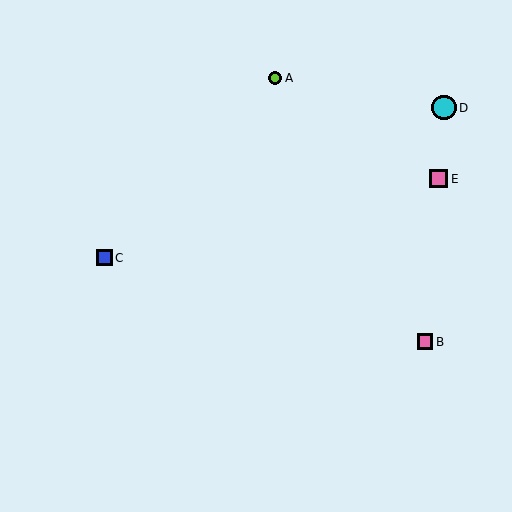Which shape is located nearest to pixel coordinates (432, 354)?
The pink square (labeled B) at (425, 342) is nearest to that location.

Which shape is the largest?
The cyan circle (labeled D) is the largest.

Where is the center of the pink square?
The center of the pink square is at (438, 179).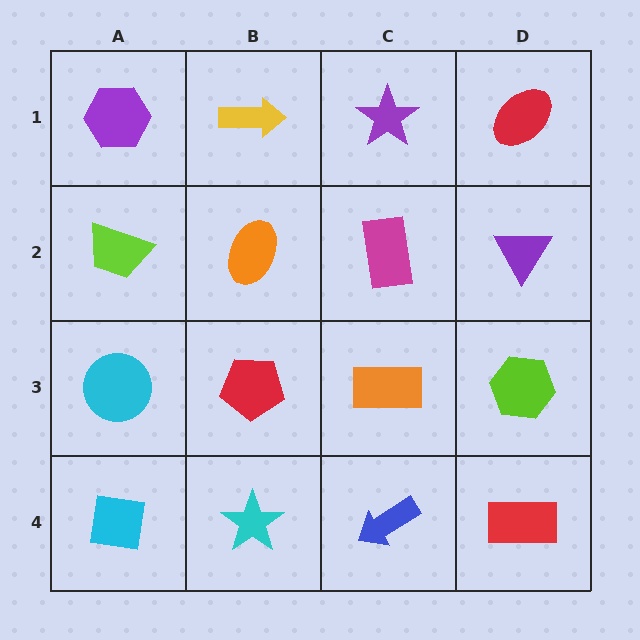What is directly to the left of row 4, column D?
A blue arrow.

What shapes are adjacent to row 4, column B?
A red pentagon (row 3, column B), a cyan square (row 4, column A), a blue arrow (row 4, column C).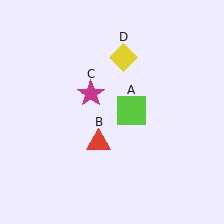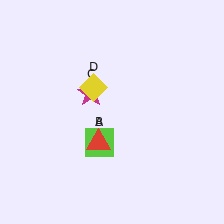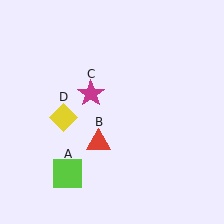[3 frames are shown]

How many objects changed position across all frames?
2 objects changed position: lime square (object A), yellow diamond (object D).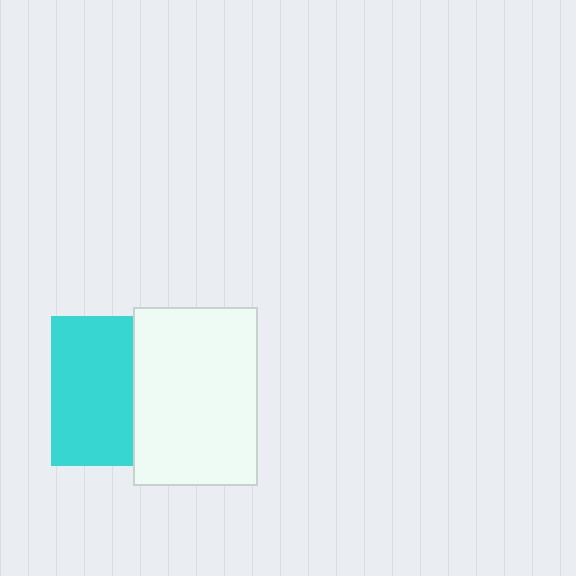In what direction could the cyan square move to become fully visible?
The cyan square could move left. That would shift it out from behind the white rectangle entirely.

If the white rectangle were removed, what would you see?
You would see the complete cyan square.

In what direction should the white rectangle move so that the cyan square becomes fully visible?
The white rectangle should move right. That is the shortest direction to clear the overlap and leave the cyan square fully visible.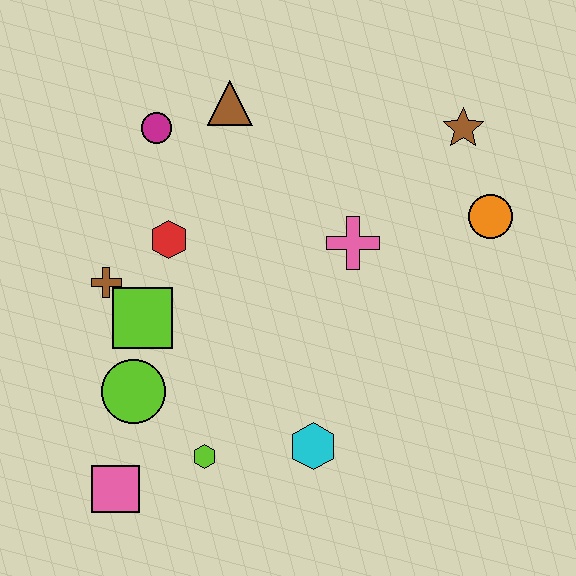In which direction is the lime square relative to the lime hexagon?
The lime square is above the lime hexagon.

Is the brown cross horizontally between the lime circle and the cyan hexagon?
No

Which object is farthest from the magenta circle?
The pink square is farthest from the magenta circle.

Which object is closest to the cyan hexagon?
The lime hexagon is closest to the cyan hexagon.